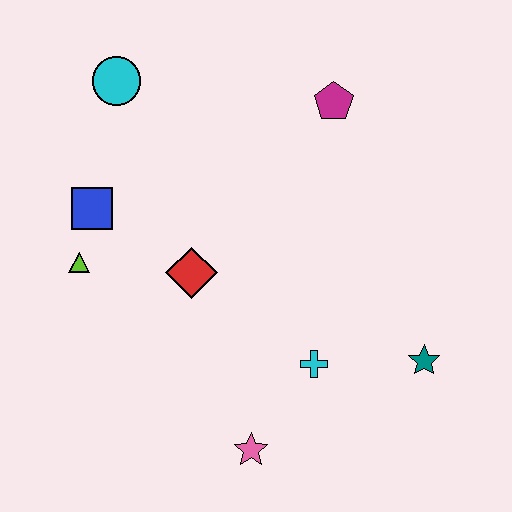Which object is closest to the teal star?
The cyan cross is closest to the teal star.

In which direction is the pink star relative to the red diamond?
The pink star is below the red diamond.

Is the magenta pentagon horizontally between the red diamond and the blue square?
No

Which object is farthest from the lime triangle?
The teal star is farthest from the lime triangle.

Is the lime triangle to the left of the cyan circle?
Yes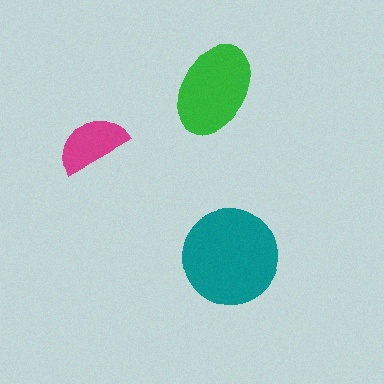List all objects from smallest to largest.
The magenta semicircle, the green ellipse, the teal circle.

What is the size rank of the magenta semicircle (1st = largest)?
3rd.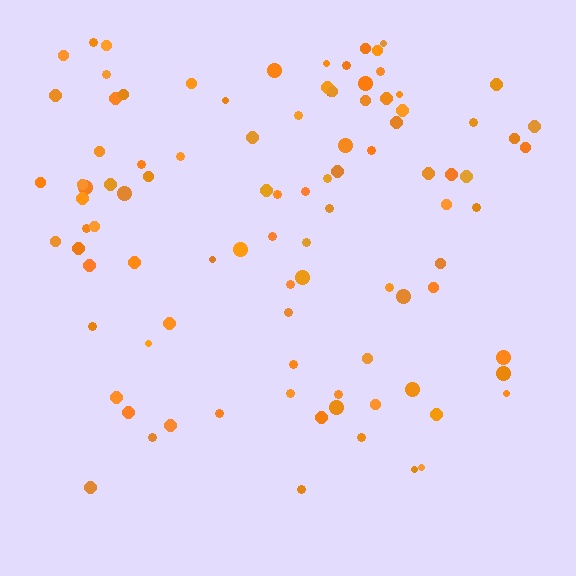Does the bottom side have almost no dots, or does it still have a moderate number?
Still a moderate number, just noticeably fewer than the top.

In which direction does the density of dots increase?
From bottom to top, with the top side densest.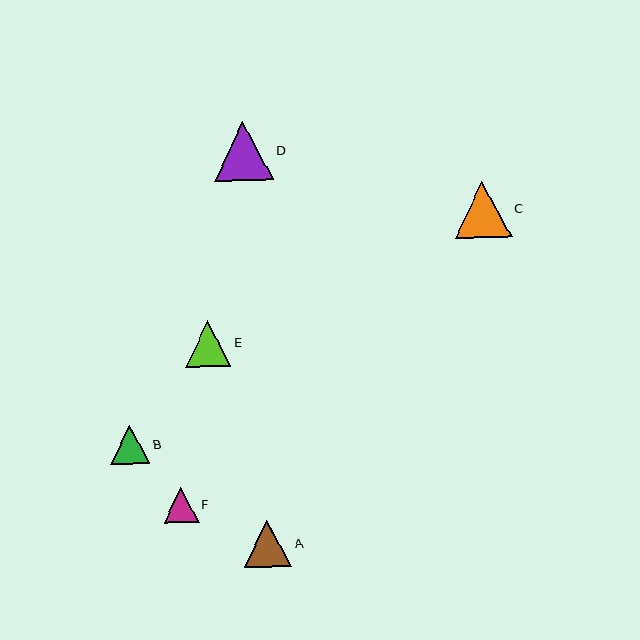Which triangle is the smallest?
Triangle F is the smallest with a size of approximately 35 pixels.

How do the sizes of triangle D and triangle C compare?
Triangle D and triangle C are approximately the same size.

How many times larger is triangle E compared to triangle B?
Triangle E is approximately 1.2 times the size of triangle B.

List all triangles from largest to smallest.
From largest to smallest: D, C, A, E, B, F.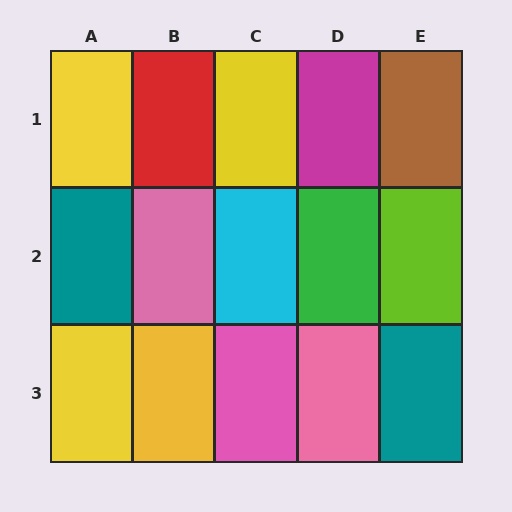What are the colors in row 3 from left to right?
Yellow, yellow, pink, pink, teal.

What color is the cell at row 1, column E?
Brown.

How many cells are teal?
2 cells are teal.